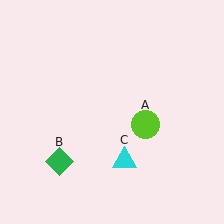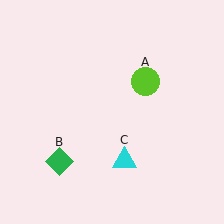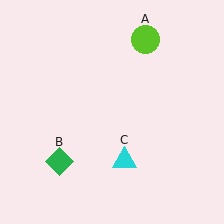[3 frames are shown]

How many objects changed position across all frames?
1 object changed position: lime circle (object A).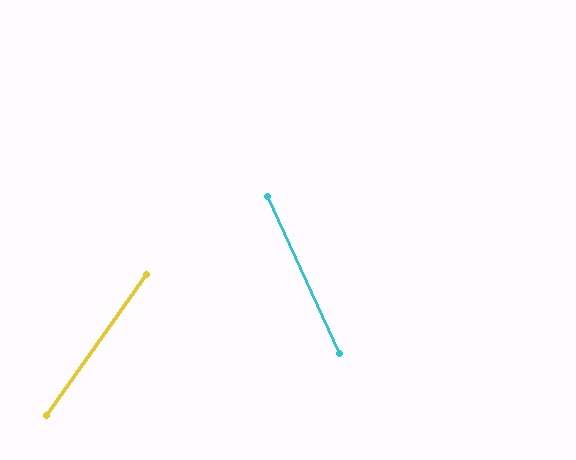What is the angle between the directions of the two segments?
Approximately 60 degrees.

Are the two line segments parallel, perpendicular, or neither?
Neither parallel nor perpendicular — they differ by about 60°.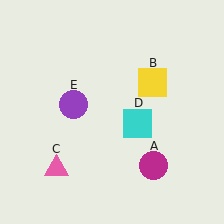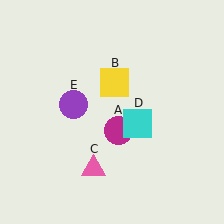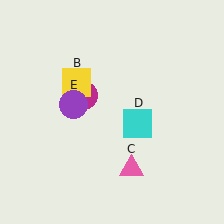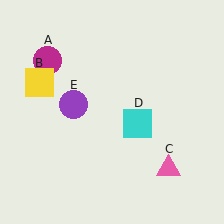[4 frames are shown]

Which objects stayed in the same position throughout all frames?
Cyan square (object D) and purple circle (object E) remained stationary.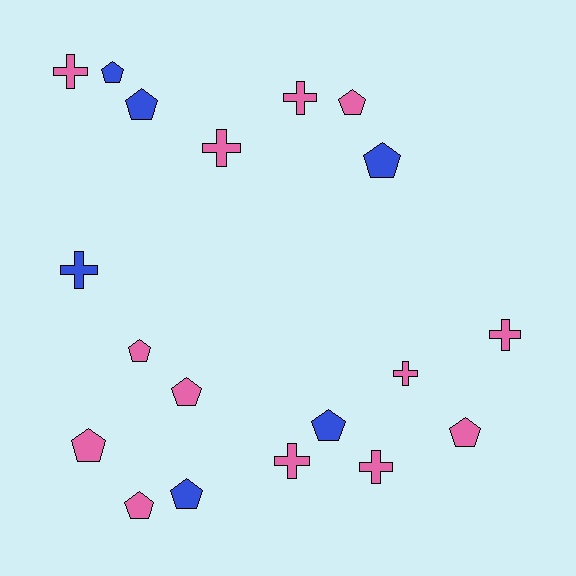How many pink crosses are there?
There are 7 pink crosses.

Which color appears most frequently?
Pink, with 13 objects.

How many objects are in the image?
There are 19 objects.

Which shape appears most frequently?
Pentagon, with 11 objects.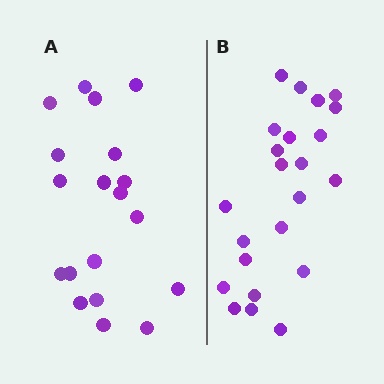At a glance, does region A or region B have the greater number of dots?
Region B (the right region) has more dots.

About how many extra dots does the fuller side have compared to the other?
Region B has about 4 more dots than region A.